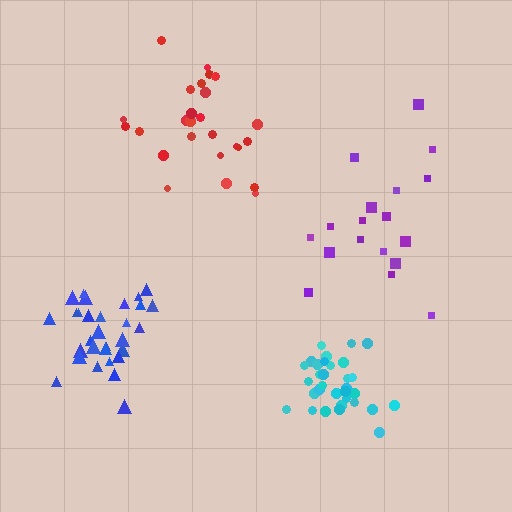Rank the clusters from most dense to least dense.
cyan, blue, red, purple.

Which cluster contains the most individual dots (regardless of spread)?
Cyan (32).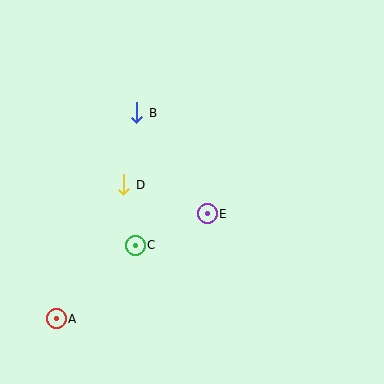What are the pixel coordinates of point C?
Point C is at (135, 245).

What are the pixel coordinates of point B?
Point B is at (137, 113).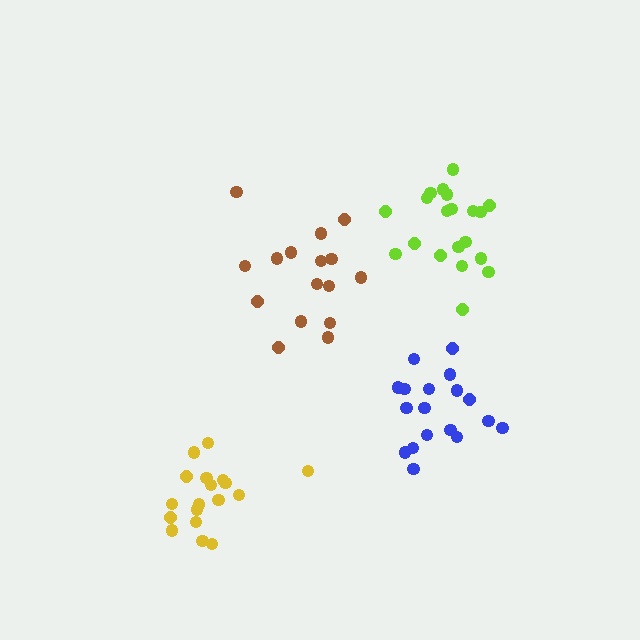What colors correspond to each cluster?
The clusters are colored: brown, lime, blue, yellow.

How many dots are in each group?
Group 1: 16 dots, Group 2: 20 dots, Group 3: 18 dots, Group 4: 18 dots (72 total).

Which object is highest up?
The lime cluster is topmost.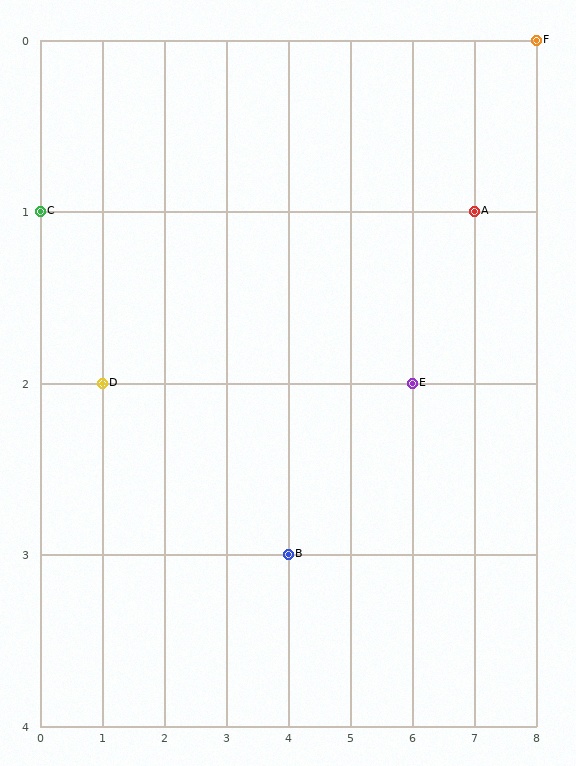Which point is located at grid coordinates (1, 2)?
Point D is at (1, 2).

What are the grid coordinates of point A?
Point A is at grid coordinates (7, 1).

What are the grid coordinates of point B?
Point B is at grid coordinates (4, 3).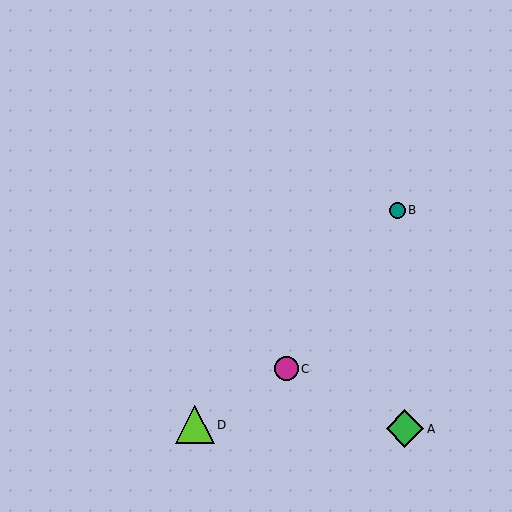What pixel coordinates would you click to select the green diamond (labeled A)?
Click at (405, 429) to select the green diamond A.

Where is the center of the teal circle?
The center of the teal circle is at (397, 210).